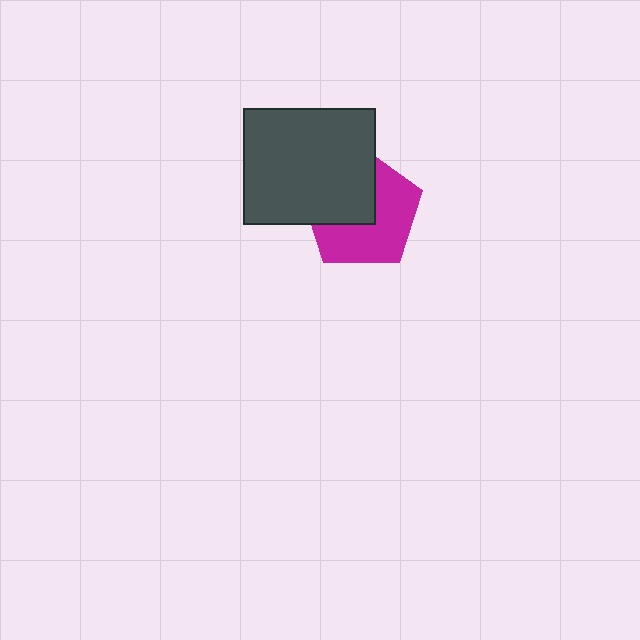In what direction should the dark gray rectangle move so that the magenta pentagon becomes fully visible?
The dark gray rectangle should move toward the upper-left. That is the shortest direction to clear the overlap and leave the magenta pentagon fully visible.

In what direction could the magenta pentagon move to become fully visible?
The magenta pentagon could move toward the lower-right. That would shift it out from behind the dark gray rectangle entirely.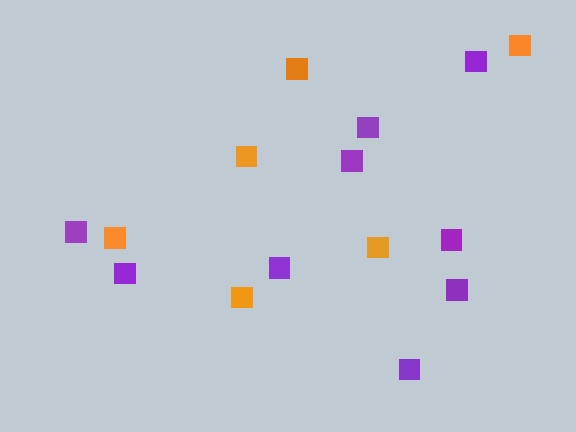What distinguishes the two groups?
There are 2 groups: one group of orange squares (6) and one group of purple squares (9).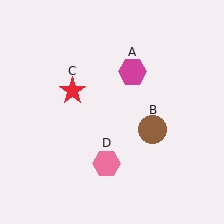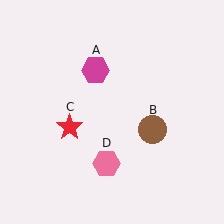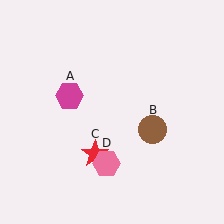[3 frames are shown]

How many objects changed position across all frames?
2 objects changed position: magenta hexagon (object A), red star (object C).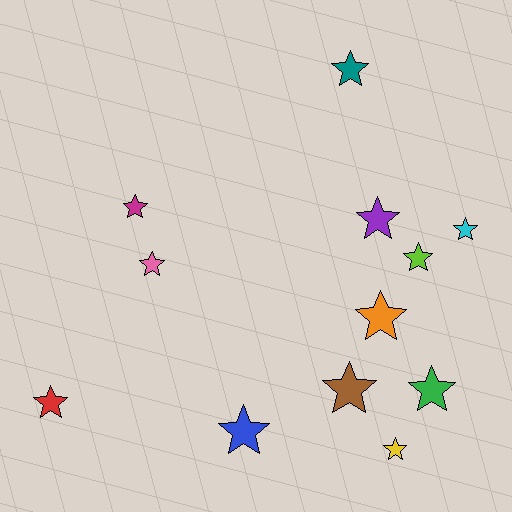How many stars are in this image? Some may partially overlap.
There are 12 stars.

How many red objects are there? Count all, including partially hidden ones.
There is 1 red object.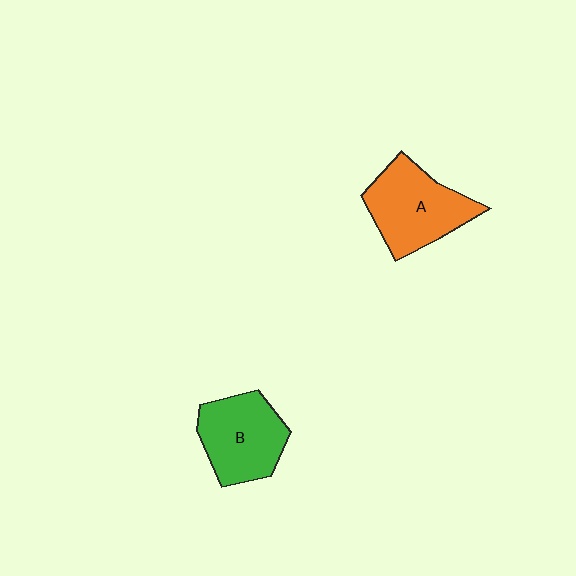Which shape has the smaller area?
Shape B (green).